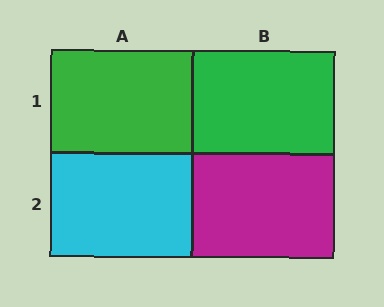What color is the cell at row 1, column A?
Green.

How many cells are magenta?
1 cell is magenta.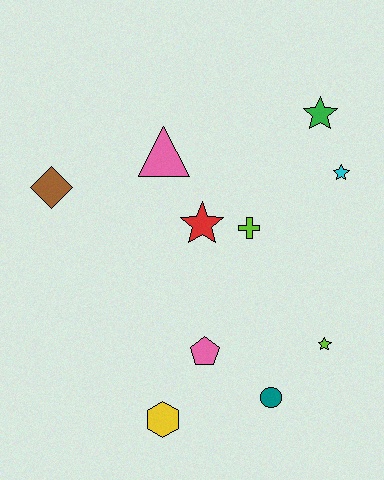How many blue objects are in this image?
There are no blue objects.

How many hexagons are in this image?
There is 1 hexagon.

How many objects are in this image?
There are 10 objects.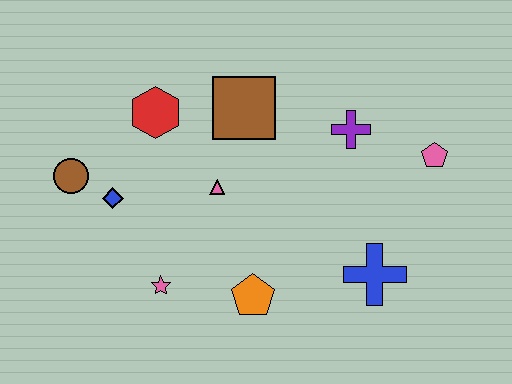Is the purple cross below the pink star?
No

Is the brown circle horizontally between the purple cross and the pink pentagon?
No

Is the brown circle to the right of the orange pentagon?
No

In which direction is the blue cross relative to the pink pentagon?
The blue cross is below the pink pentagon.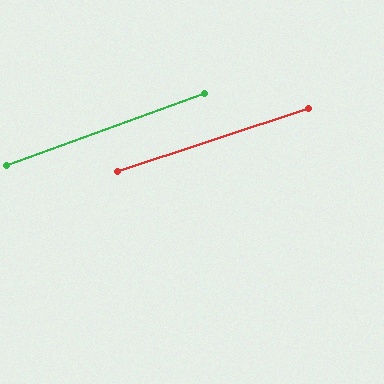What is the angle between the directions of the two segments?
Approximately 2 degrees.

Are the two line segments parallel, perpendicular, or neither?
Parallel — their directions differ by only 1.7°.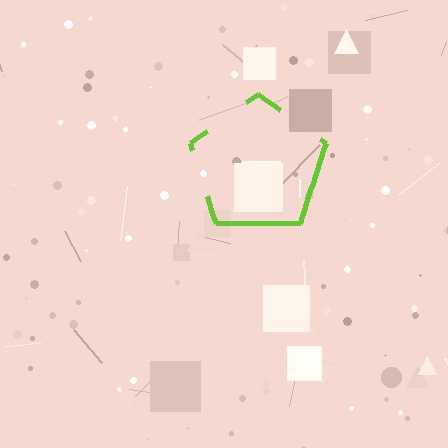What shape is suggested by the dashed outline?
The dashed outline suggests a pentagon.